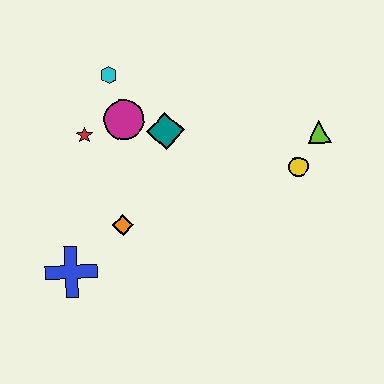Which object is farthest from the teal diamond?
The blue cross is farthest from the teal diamond.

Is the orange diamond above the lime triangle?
No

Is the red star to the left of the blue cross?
No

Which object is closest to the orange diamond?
The blue cross is closest to the orange diamond.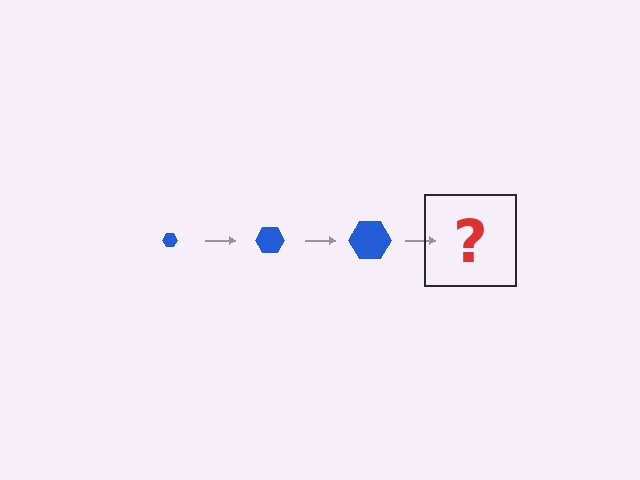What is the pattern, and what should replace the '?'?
The pattern is that the hexagon gets progressively larger each step. The '?' should be a blue hexagon, larger than the previous one.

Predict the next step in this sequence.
The next step is a blue hexagon, larger than the previous one.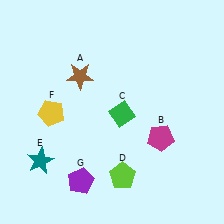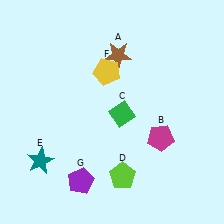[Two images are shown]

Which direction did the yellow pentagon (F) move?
The yellow pentagon (F) moved right.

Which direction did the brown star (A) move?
The brown star (A) moved right.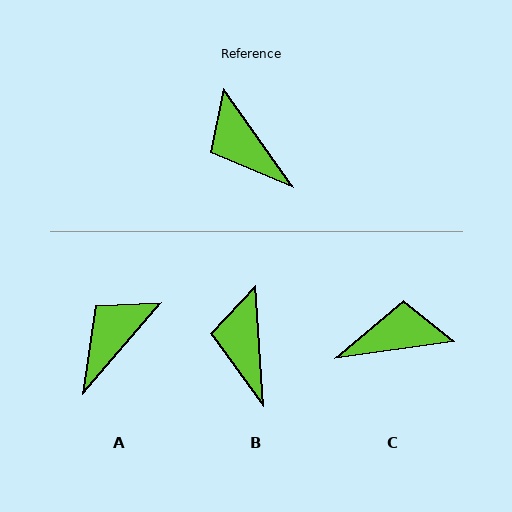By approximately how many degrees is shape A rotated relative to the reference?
Approximately 76 degrees clockwise.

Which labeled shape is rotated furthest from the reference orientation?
C, about 117 degrees away.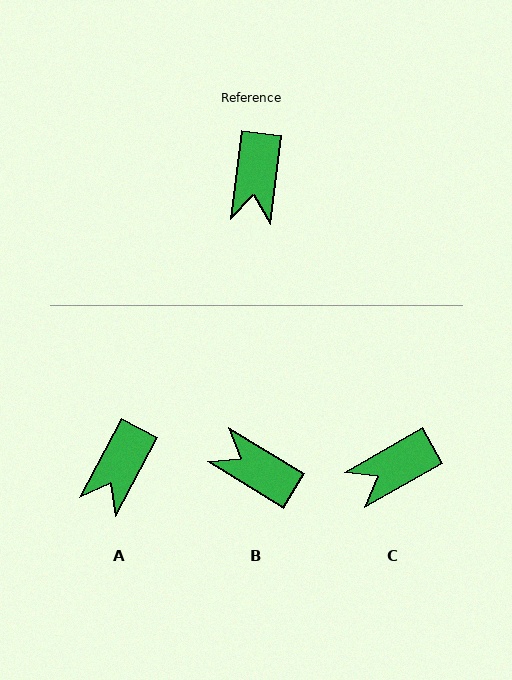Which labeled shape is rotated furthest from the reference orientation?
B, about 115 degrees away.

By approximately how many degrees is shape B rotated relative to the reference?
Approximately 115 degrees clockwise.